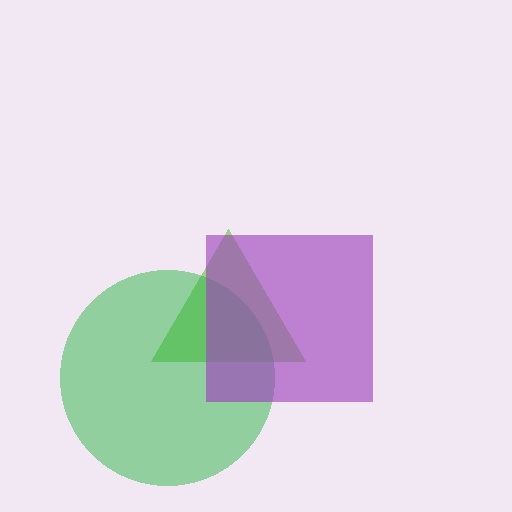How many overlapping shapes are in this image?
There are 3 overlapping shapes in the image.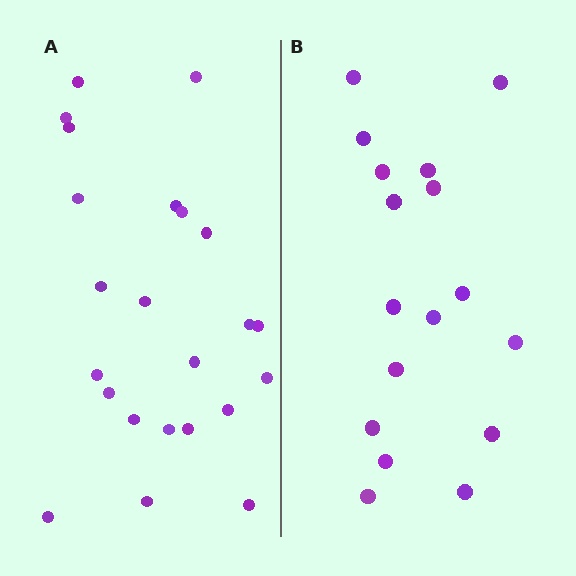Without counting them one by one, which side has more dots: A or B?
Region A (the left region) has more dots.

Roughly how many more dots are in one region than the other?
Region A has about 6 more dots than region B.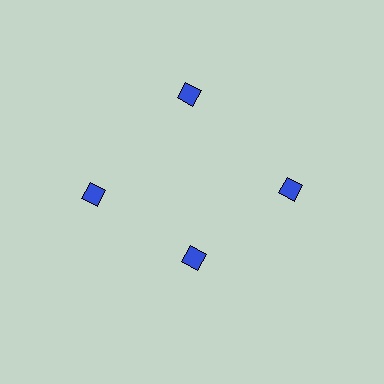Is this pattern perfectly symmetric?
No. The 4 blue diamonds are arranged in a ring, but one element near the 6 o'clock position is pulled inward toward the center, breaking the 4-fold rotational symmetry.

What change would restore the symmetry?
The symmetry would be restored by moving it outward, back onto the ring so that all 4 diamonds sit at equal angles and equal distance from the center.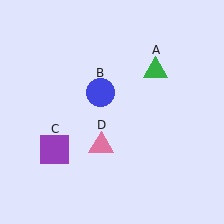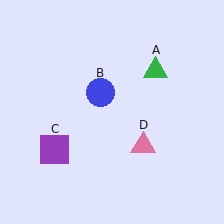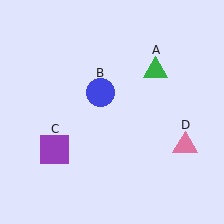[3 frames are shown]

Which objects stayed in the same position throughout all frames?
Green triangle (object A) and blue circle (object B) and purple square (object C) remained stationary.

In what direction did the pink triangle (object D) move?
The pink triangle (object D) moved right.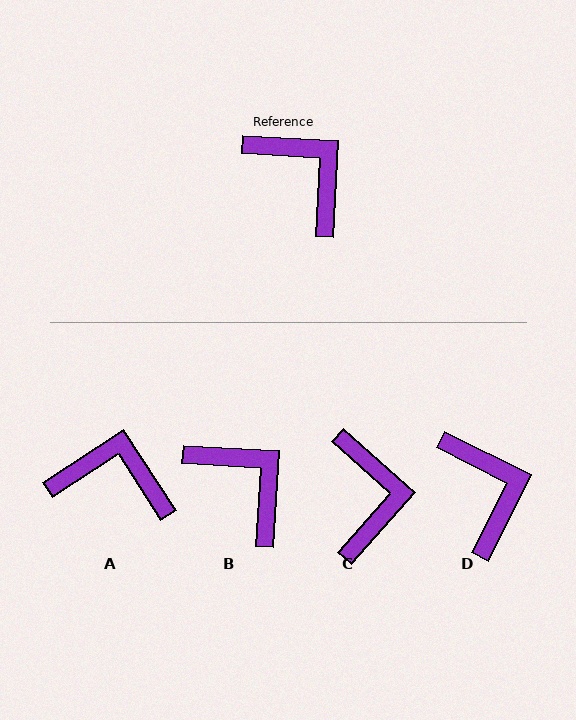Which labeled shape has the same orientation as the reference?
B.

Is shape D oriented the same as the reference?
No, it is off by about 23 degrees.